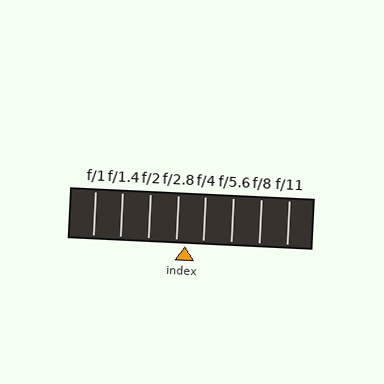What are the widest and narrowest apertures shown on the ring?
The widest aperture shown is f/1 and the narrowest is f/11.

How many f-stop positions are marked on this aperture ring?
There are 8 f-stop positions marked.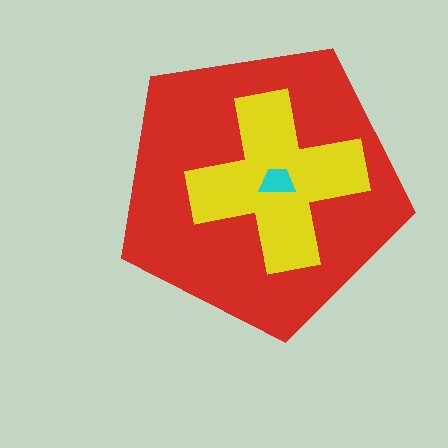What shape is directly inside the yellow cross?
The cyan trapezoid.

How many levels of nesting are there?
3.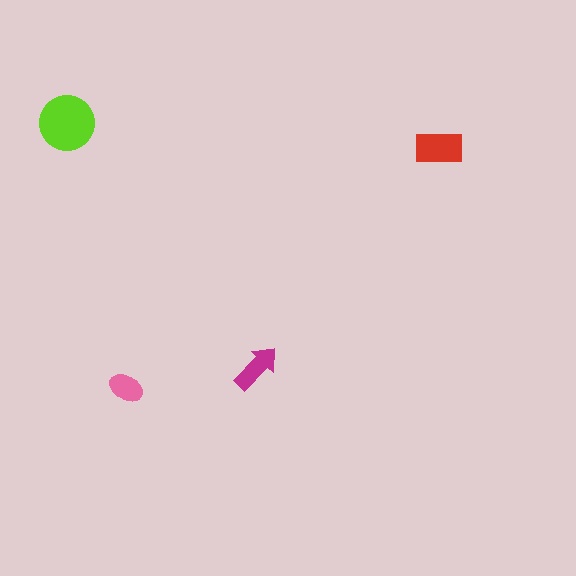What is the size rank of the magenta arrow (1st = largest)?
3rd.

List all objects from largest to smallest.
The lime circle, the red rectangle, the magenta arrow, the pink ellipse.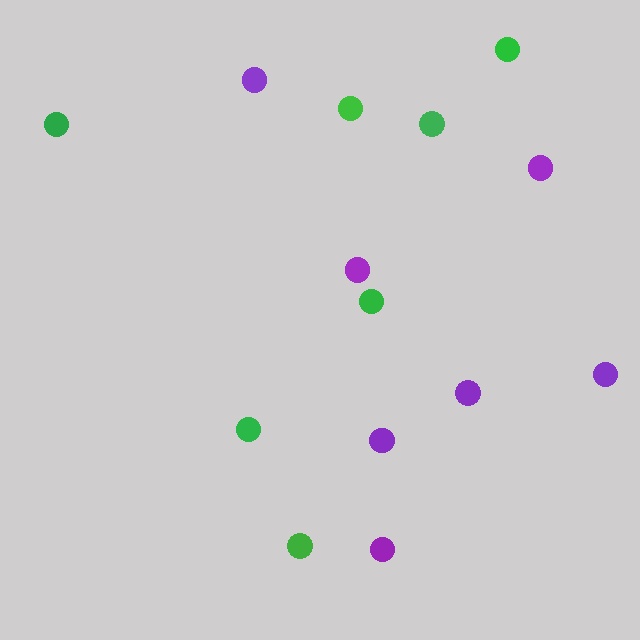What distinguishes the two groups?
There are 2 groups: one group of purple circles (7) and one group of green circles (7).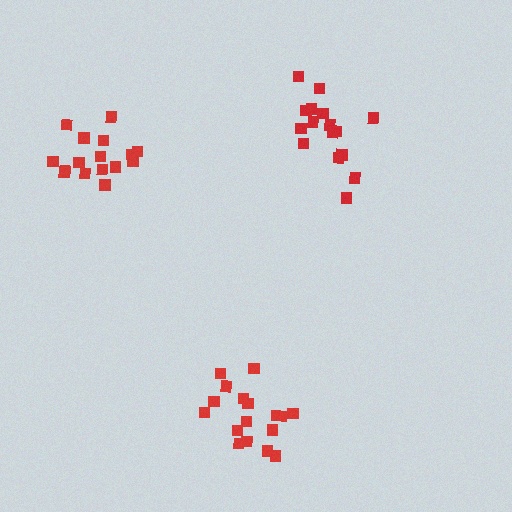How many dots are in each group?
Group 1: 16 dots, Group 2: 17 dots, Group 3: 16 dots (49 total).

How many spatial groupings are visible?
There are 3 spatial groupings.